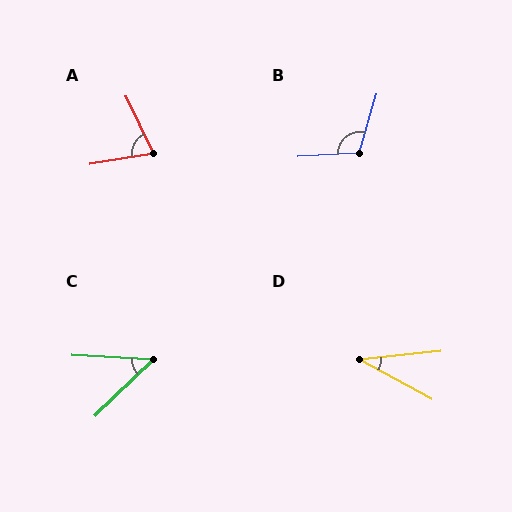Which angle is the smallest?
D, at approximately 35 degrees.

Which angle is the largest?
B, at approximately 109 degrees.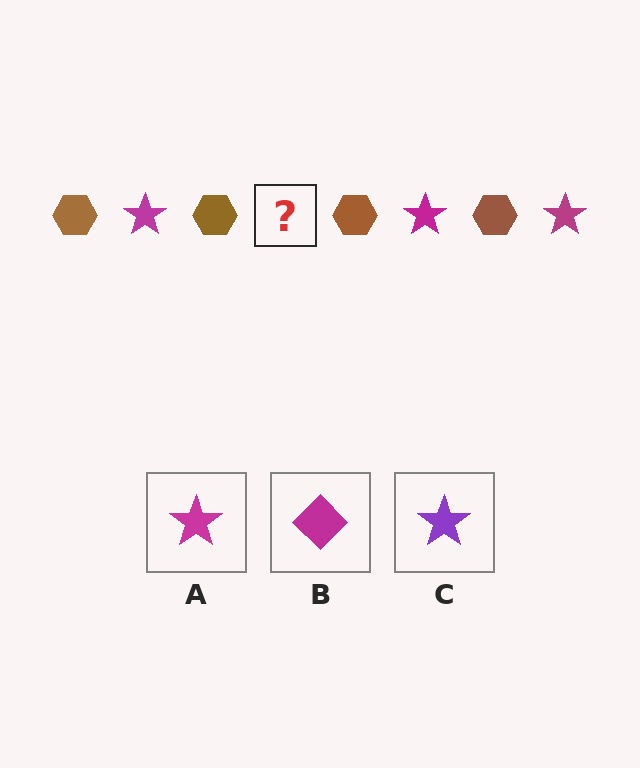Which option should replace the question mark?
Option A.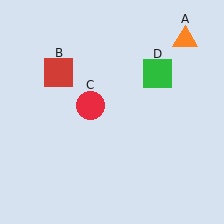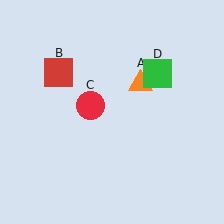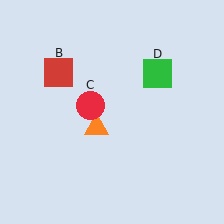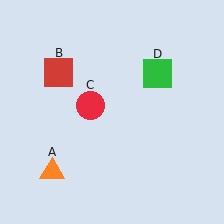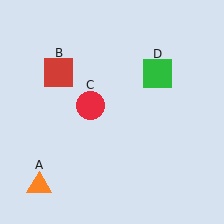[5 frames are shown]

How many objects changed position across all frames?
1 object changed position: orange triangle (object A).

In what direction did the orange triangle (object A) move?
The orange triangle (object A) moved down and to the left.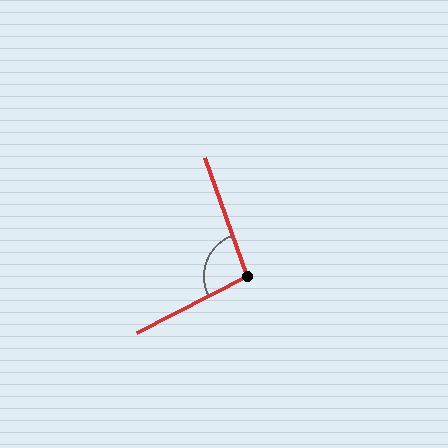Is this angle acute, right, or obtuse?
It is obtuse.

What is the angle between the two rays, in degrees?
Approximately 98 degrees.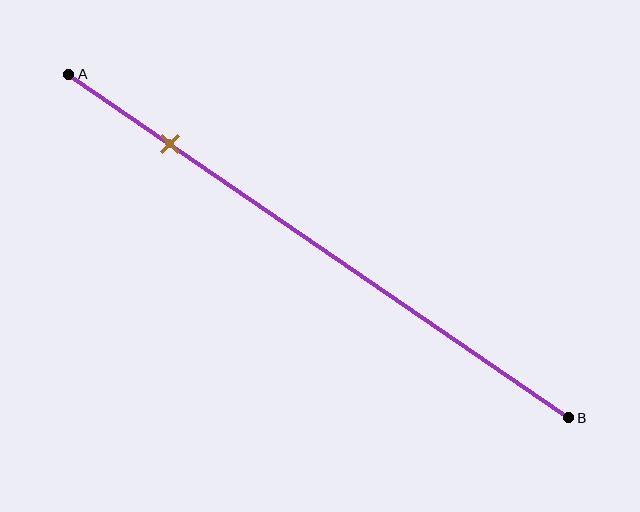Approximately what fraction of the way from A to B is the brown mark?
The brown mark is approximately 20% of the way from A to B.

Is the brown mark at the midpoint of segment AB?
No, the mark is at about 20% from A, not at the 50% midpoint.